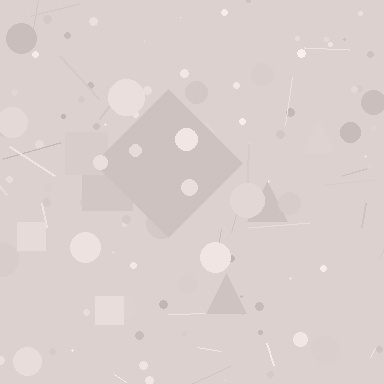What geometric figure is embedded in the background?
A diamond is embedded in the background.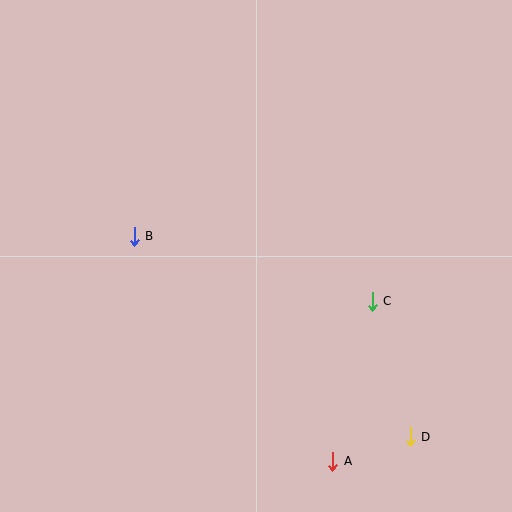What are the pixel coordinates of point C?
Point C is at (372, 301).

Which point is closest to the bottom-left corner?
Point B is closest to the bottom-left corner.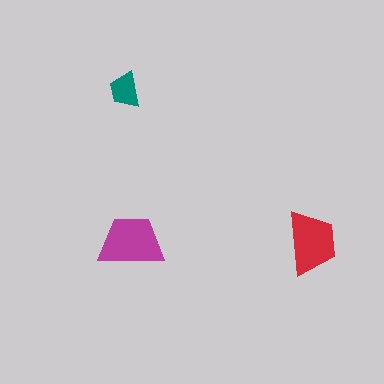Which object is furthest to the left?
The teal trapezoid is leftmost.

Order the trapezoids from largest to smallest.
the magenta one, the red one, the teal one.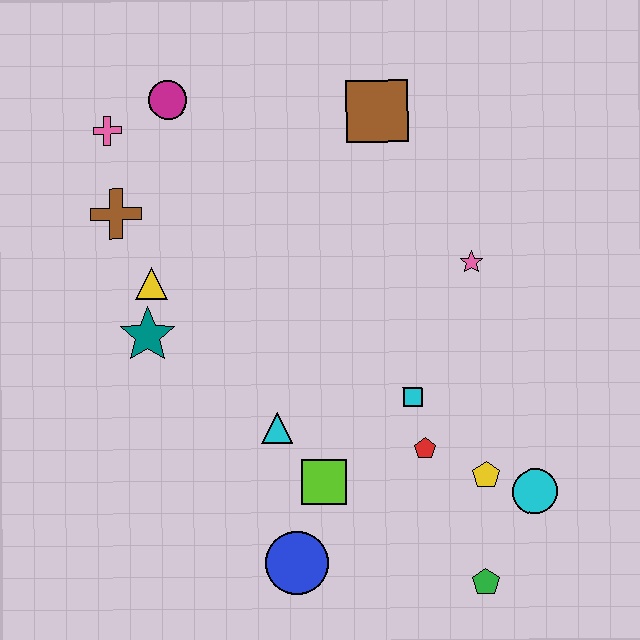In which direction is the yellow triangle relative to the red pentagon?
The yellow triangle is to the left of the red pentagon.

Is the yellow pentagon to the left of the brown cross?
No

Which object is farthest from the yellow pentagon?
The pink cross is farthest from the yellow pentagon.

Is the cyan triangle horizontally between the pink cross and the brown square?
Yes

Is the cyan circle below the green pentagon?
No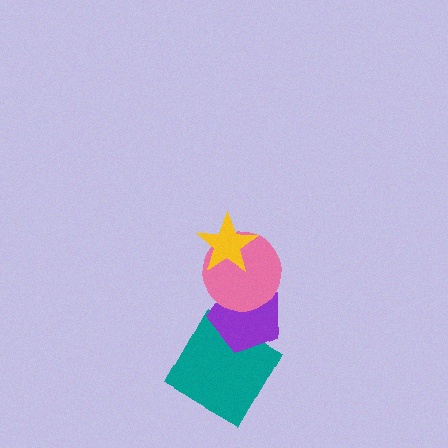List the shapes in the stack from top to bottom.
From top to bottom: the yellow star, the pink circle, the purple pentagon, the teal square.